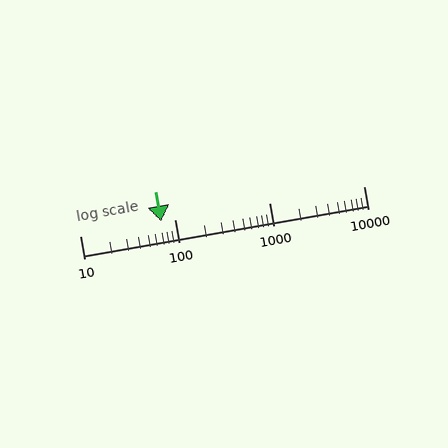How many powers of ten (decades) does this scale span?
The scale spans 3 decades, from 10 to 10000.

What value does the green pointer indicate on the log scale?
The pointer indicates approximately 72.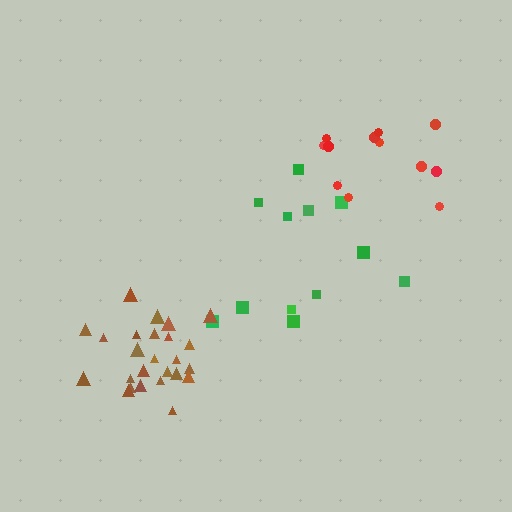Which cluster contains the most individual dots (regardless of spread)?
Brown (25).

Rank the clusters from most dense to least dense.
brown, red, green.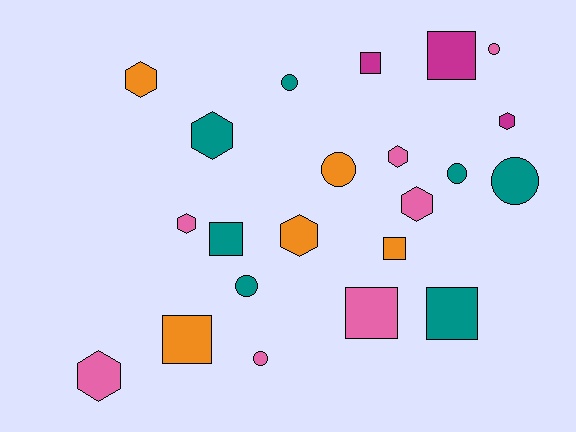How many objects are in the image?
There are 22 objects.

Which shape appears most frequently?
Hexagon, with 8 objects.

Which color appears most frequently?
Pink, with 7 objects.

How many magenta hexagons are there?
There is 1 magenta hexagon.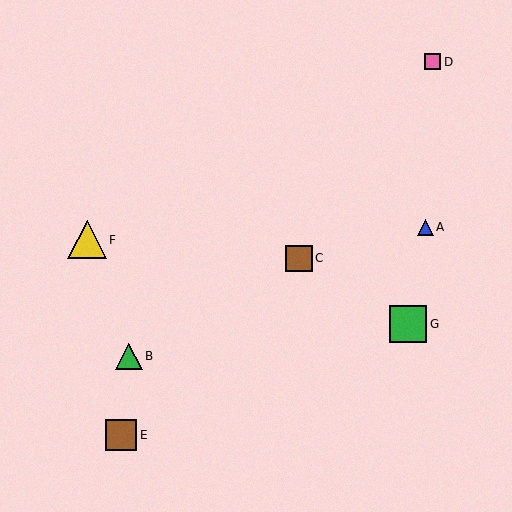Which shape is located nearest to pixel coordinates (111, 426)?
The brown square (labeled E) at (121, 435) is nearest to that location.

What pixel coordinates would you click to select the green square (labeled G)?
Click at (408, 324) to select the green square G.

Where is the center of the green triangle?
The center of the green triangle is at (129, 356).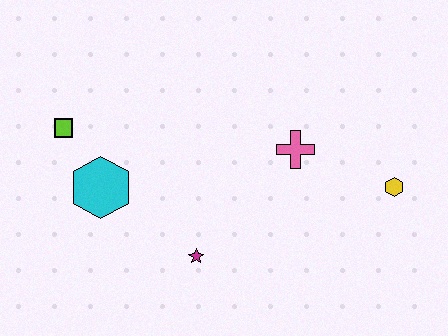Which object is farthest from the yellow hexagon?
The lime square is farthest from the yellow hexagon.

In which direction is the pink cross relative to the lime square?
The pink cross is to the right of the lime square.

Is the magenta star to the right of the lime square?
Yes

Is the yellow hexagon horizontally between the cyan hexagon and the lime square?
No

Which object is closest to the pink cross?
The yellow hexagon is closest to the pink cross.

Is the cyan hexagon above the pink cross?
No